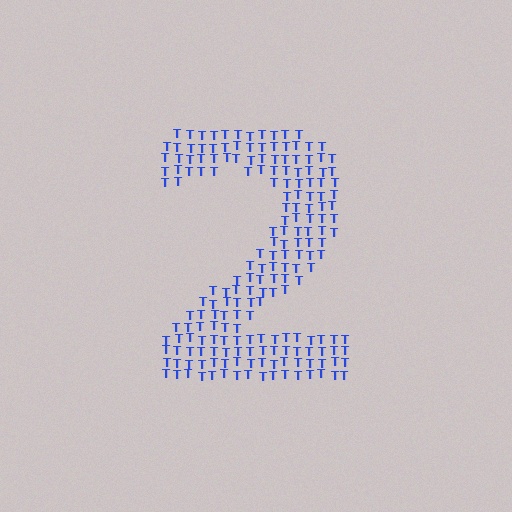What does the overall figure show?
The overall figure shows the digit 2.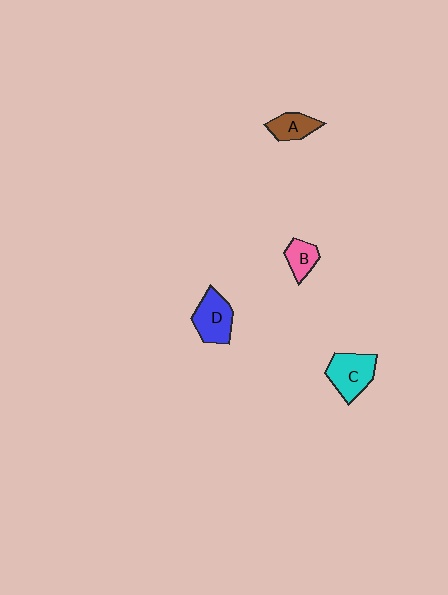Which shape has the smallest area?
Shape B (pink).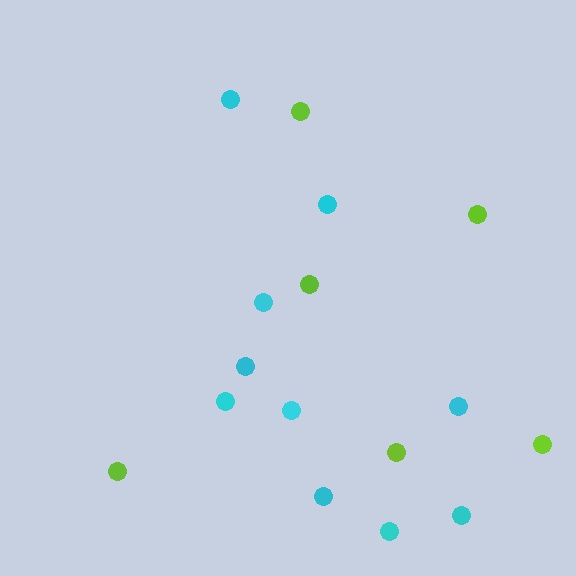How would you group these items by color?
There are 2 groups: one group of lime circles (6) and one group of cyan circles (10).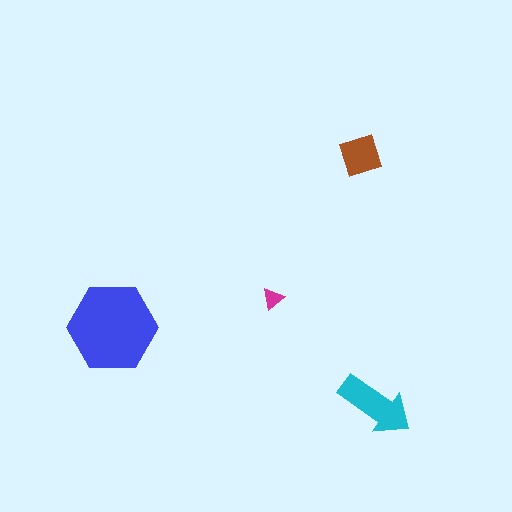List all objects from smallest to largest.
The magenta triangle, the brown square, the cyan arrow, the blue hexagon.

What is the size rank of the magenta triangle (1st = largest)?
4th.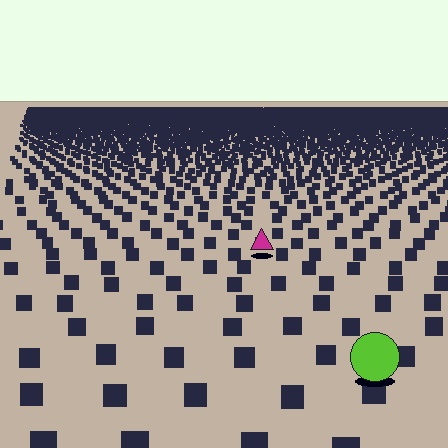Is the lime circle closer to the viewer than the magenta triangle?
Yes. The lime circle is closer — you can tell from the texture gradient: the ground texture is coarser near it.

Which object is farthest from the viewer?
The magenta triangle is farthest from the viewer. It appears smaller and the ground texture around it is denser.